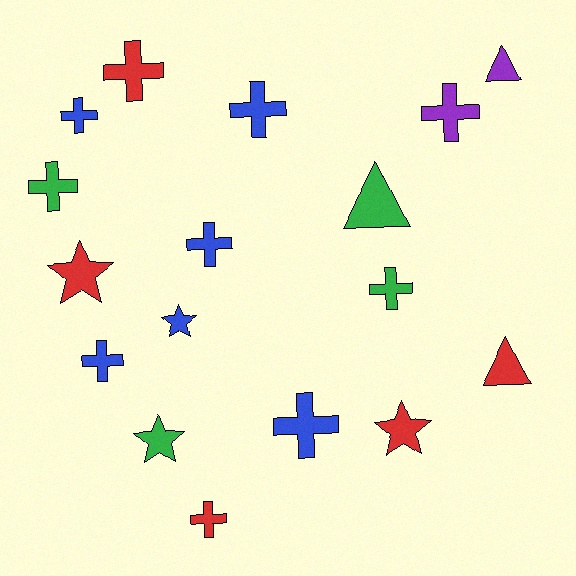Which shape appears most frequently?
Cross, with 10 objects.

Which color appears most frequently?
Blue, with 6 objects.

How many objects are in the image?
There are 17 objects.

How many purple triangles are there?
There is 1 purple triangle.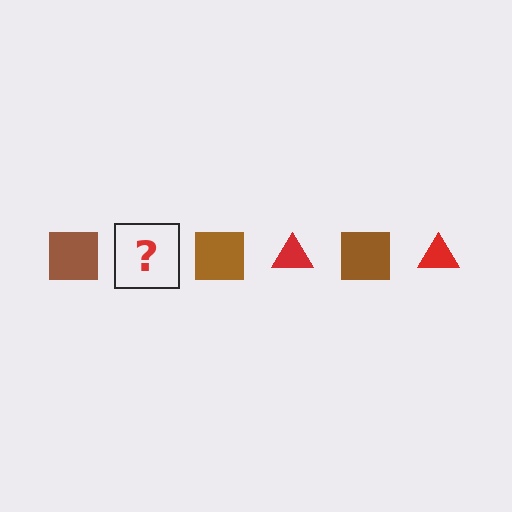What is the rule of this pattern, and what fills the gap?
The rule is that the pattern alternates between brown square and red triangle. The gap should be filled with a red triangle.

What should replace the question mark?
The question mark should be replaced with a red triangle.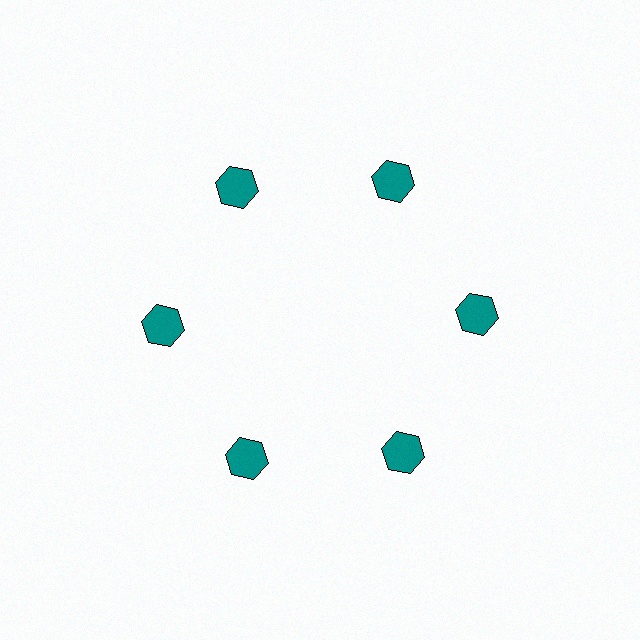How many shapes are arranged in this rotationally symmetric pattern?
There are 6 shapes, arranged in 6 groups of 1.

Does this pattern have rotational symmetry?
Yes, this pattern has 6-fold rotational symmetry. It looks the same after rotating 60 degrees around the center.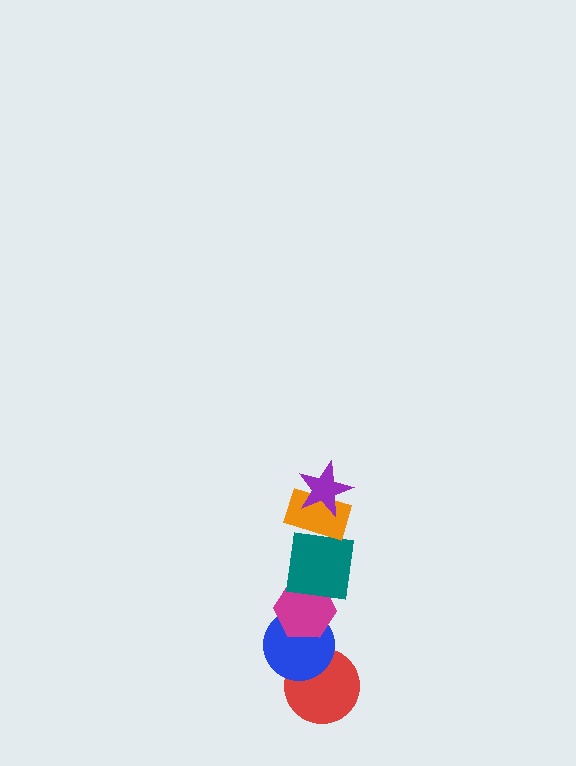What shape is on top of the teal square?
The orange rectangle is on top of the teal square.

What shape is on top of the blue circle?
The magenta hexagon is on top of the blue circle.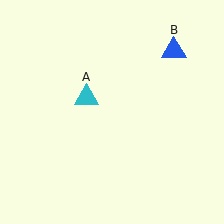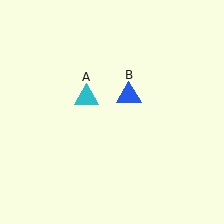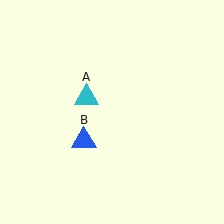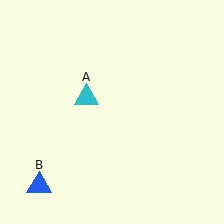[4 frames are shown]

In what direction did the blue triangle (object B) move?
The blue triangle (object B) moved down and to the left.